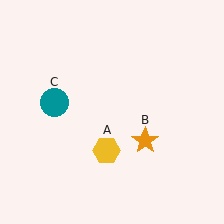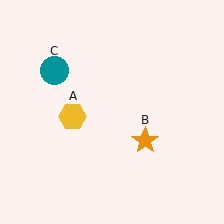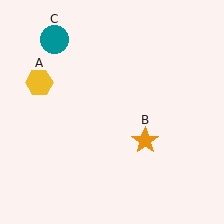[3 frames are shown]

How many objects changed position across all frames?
2 objects changed position: yellow hexagon (object A), teal circle (object C).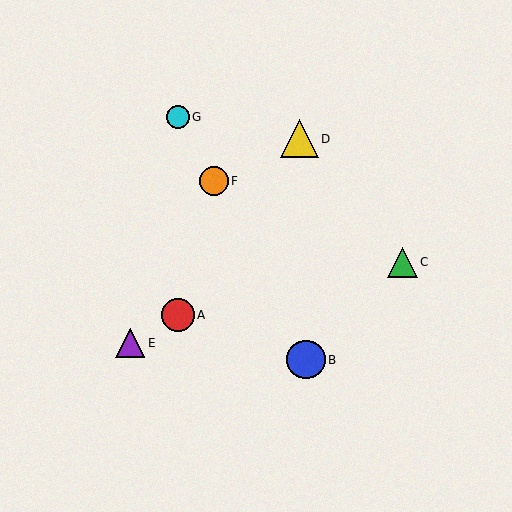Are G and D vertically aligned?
No, G is at x≈178 and D is at x≈299.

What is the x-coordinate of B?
Object B is at x≈306.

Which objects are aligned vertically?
Objects A, G are aligned vertically.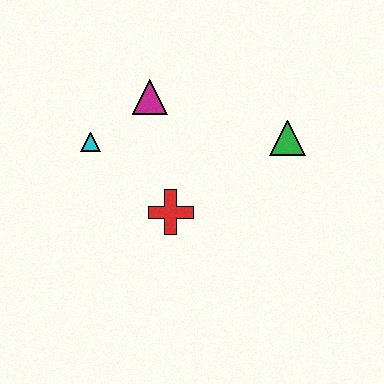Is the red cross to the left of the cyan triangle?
No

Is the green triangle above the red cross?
Yes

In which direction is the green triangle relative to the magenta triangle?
The green triangle is to the right of the magenta triangle.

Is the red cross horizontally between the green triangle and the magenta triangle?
Yes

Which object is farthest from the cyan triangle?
The green triangle is farthest from the cyan triangle.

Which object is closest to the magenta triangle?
The cyan triangle is closest to the magenta triangle.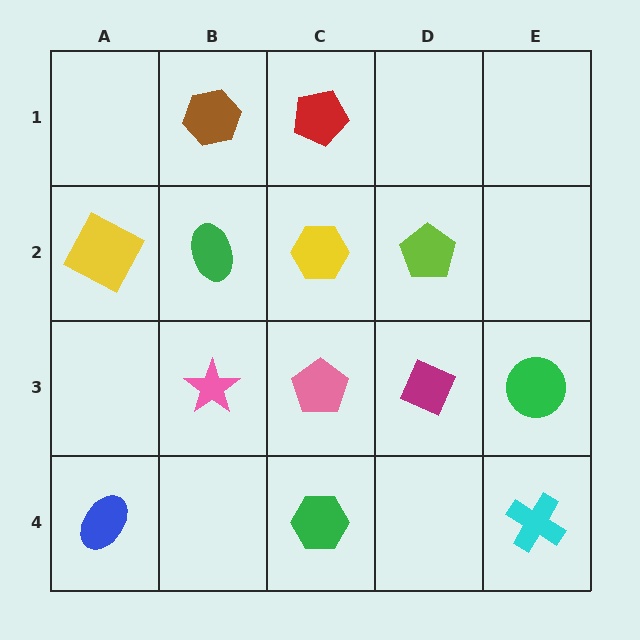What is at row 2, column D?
A lime pentagon.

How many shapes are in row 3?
4 shapes.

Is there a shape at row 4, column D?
No, that cell is empty.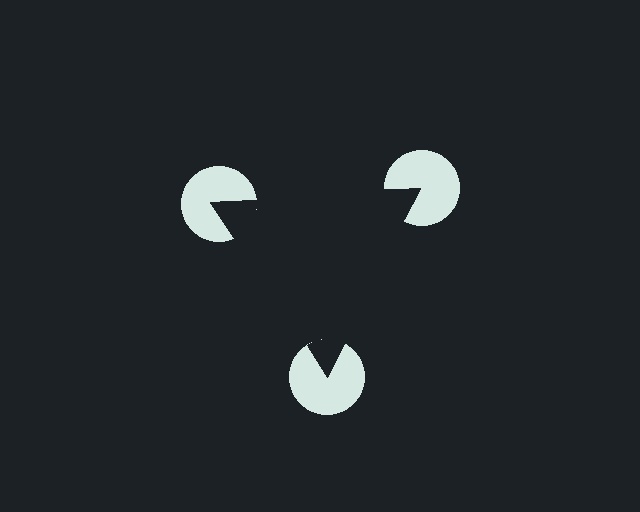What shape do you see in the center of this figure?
An illusory triangle — its edges are inferred from the aligned wedge cuts in the pac-man discs, not physically drawn.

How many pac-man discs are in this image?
There are 3 — one at each vertex of the illusory triangle.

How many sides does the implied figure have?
3 sides.